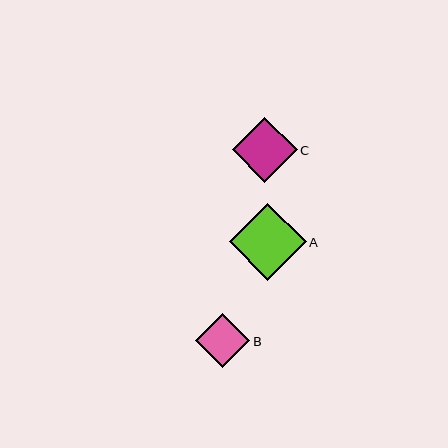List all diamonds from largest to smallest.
From largest to smallest: A, C, B.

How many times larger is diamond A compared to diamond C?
Diamond A is approximately 1.2 times the size of diamond C.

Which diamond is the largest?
Diamond A is the largest with a size of approximately 77 pixels.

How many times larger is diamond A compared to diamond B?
Diamond A is approximately 1.4 times the size of diamond B.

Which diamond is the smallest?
Diamond B is the smallest with a size of approximately 54 pixels.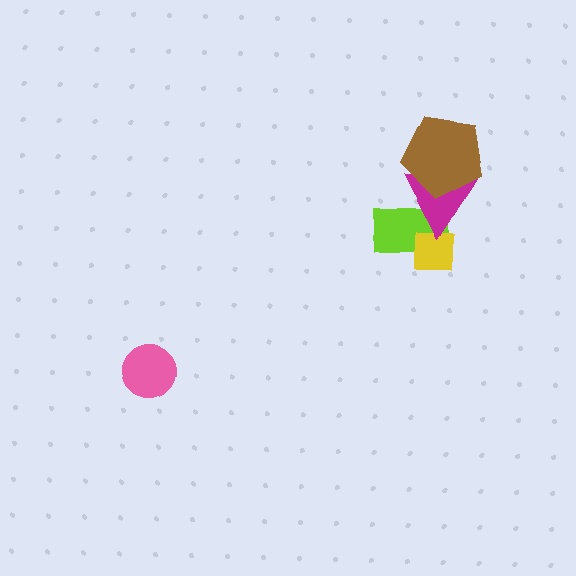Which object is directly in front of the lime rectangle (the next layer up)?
The yellow square is directly in front of the lime rectangle.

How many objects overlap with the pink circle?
0 objects overlap with the pink circle.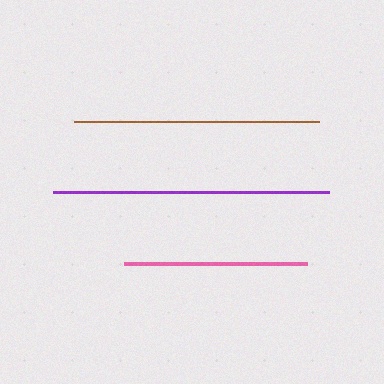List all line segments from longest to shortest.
From longest to shortest: purple, brown, pink.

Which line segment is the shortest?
The pink line is the shortest at approximately 183 pixels.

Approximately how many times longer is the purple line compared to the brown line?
The purple line is approximately 1.1 times the length of the brown line.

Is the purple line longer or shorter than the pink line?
The purple line is longer than the pink line.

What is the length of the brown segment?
The brown segment is approximately 246 pixels long.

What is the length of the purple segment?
The purple segment is approximately 277 pixels long.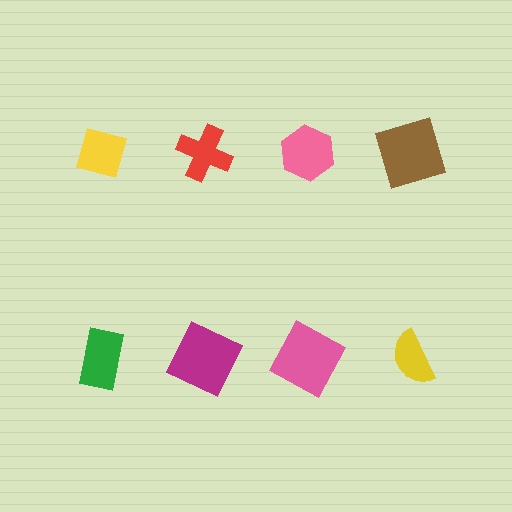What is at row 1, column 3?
A pink hexagon.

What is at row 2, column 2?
A magenta square.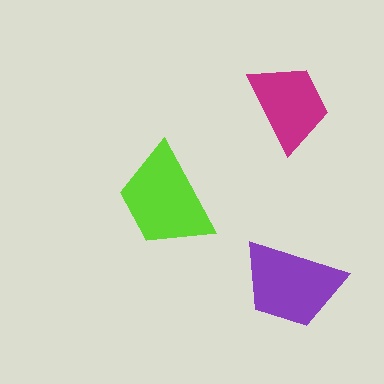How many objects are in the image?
There are 3 objects in the image.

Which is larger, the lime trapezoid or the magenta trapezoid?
The lime one.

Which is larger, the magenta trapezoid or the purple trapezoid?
The purple one.